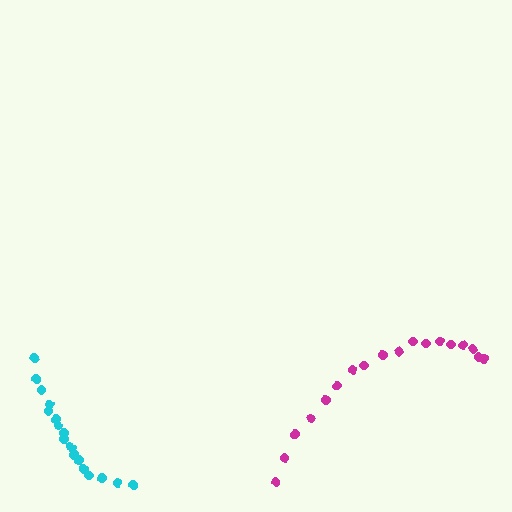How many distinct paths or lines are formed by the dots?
There are 2 distinct paths.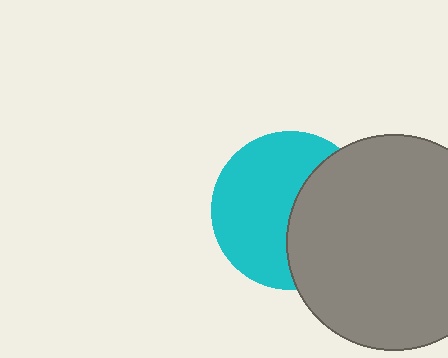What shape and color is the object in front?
The object in front is a gray circle.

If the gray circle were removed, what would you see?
You would see the complete cyan circle.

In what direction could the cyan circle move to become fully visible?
The cyan circle could move left. That would shift it out from behind the gray circle entirely.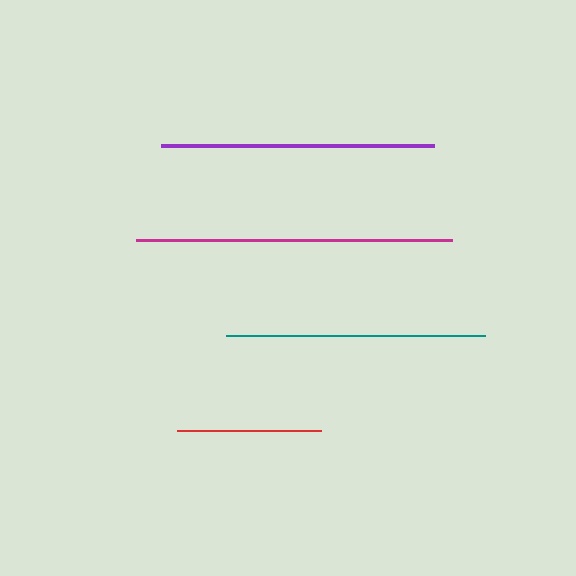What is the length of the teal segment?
The teal segment is approximately 259 pixels long.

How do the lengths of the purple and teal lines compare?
The purple and teal lines are approximately the same length.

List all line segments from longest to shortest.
From longest to shortest: magenta, purple, teal, red.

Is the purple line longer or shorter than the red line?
The purple line is longer than the red line.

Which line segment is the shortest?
The red line is the shortest at approximately 144 pixels.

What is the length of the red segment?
The red segment is approximately 144 pixels long.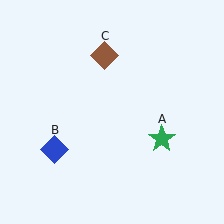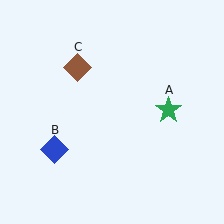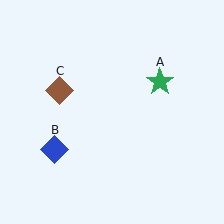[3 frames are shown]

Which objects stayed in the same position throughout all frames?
Blue diamond (object B) remained stationary.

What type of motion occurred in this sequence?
The green star (object A), brown diamond (object C) rotated counterclockwise around the center of the scene.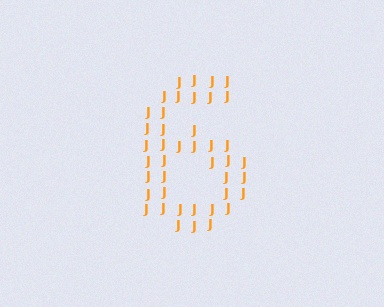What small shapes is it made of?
It is made of small letter J's.